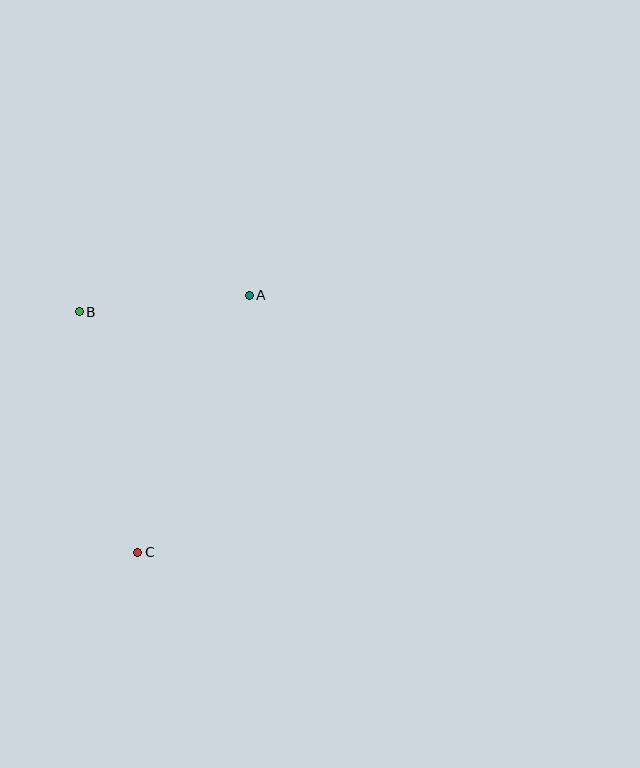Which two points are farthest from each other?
Points A and C are farthest from each other.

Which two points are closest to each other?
Points A and B are closest to each other.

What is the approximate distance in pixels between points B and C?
The distance between B and C is approximately 247 pixels.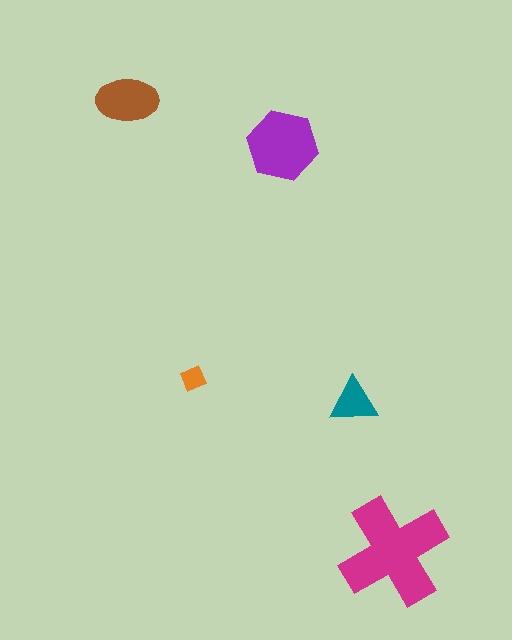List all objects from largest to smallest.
The magenta cross, the purple hexagon, the brown ellipse, the teal triangle, the orange diamond.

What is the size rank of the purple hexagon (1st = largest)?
2nd.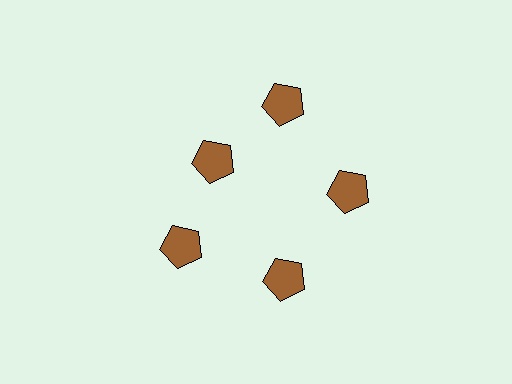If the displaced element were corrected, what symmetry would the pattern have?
It would have 5-fold rotational symmetry — the pattern would map onto itself every 72 degrees.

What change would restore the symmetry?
The symmetry would be restored by moving it outward, back onto the ring so that all 5 pentagons sit at equal angles and equal distance from the center.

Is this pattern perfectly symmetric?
No. The 5 brown pentagons are arranged in a ring, but one element near the 10 o'clock position is pulled inward toward the center, breaking the 5-fold rotational symmetry.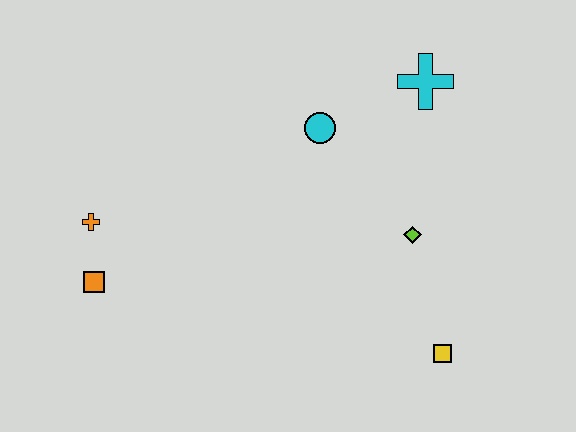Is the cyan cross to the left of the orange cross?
No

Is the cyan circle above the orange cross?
Yes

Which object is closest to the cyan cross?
The cyan circle is closest to the cyan cross.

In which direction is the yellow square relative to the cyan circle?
The yellow square is below the cyan circle.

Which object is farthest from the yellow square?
The orange cross is farthest from the yellow square.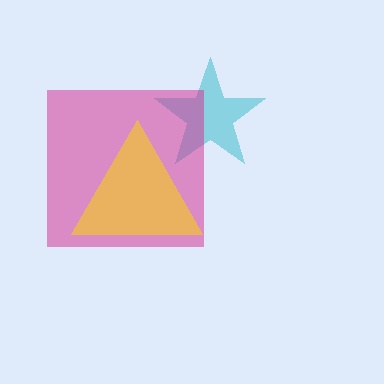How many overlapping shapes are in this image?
There are 3 overlapping shapes in the image.